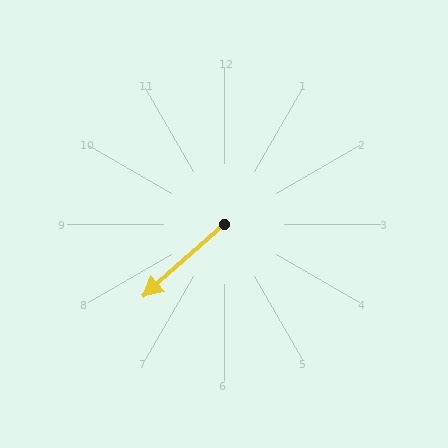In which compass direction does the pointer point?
Southwest.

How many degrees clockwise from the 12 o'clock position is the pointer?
Approximately 228 degrees.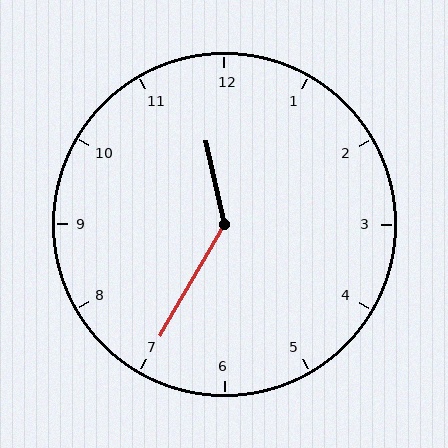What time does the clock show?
11:35.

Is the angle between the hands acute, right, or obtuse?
It is obtuse.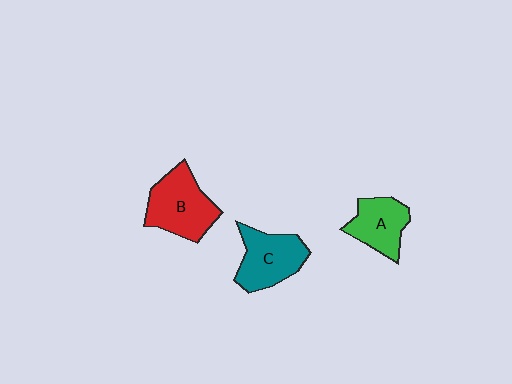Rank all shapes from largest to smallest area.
From largest to smallest: B (red), C (teal), A (green).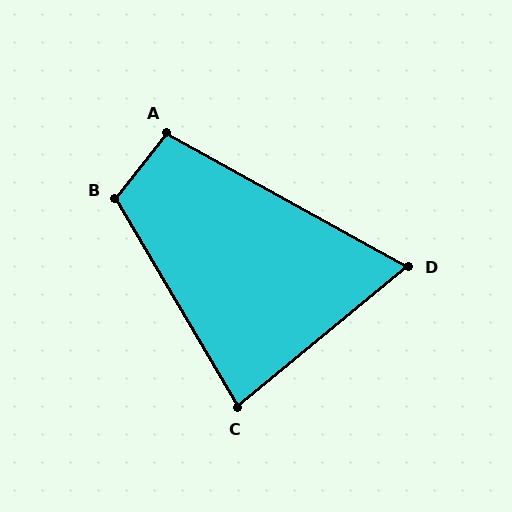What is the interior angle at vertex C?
Approximately 81 degrees (acute).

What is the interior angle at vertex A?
Approximately 99 degrees (obtuse).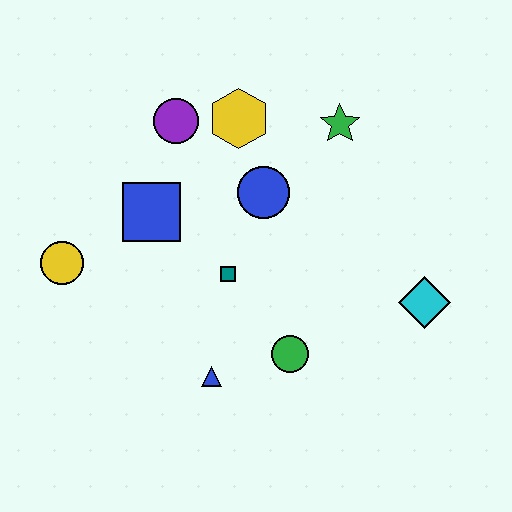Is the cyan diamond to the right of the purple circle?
Yes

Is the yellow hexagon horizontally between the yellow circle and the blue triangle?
No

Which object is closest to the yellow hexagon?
The purple circle is closest to the yellow hexagon.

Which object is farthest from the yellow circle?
The cyan diamond is farthest from the yellow circle.